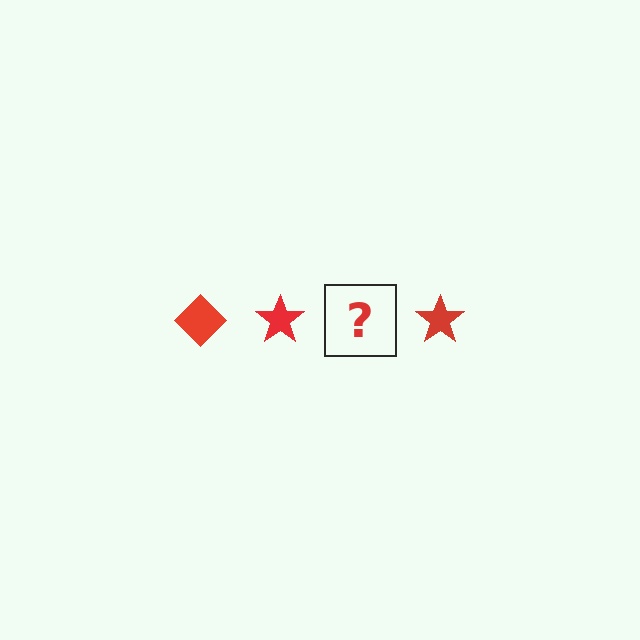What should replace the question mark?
The question mark should be replaced with a red diamond.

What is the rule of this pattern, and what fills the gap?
The rule is that the pattern cycles through diamond, star shapes in red. The gap should be filled with a red diamond.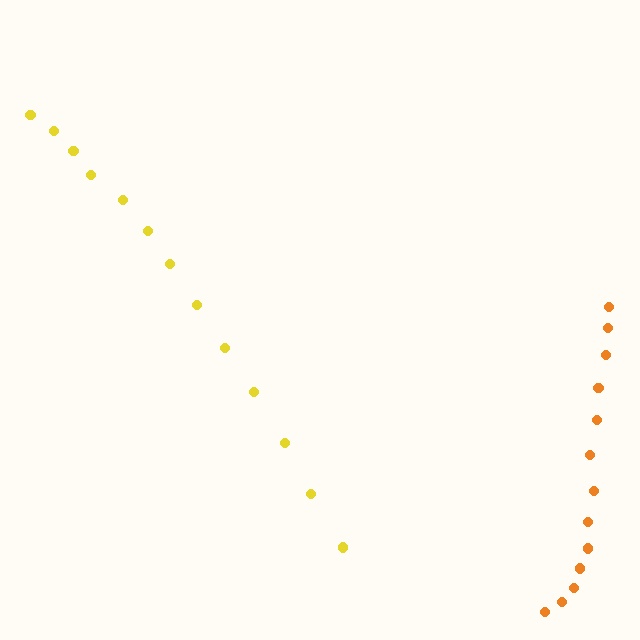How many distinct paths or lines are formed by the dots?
There are 2 distinct paths.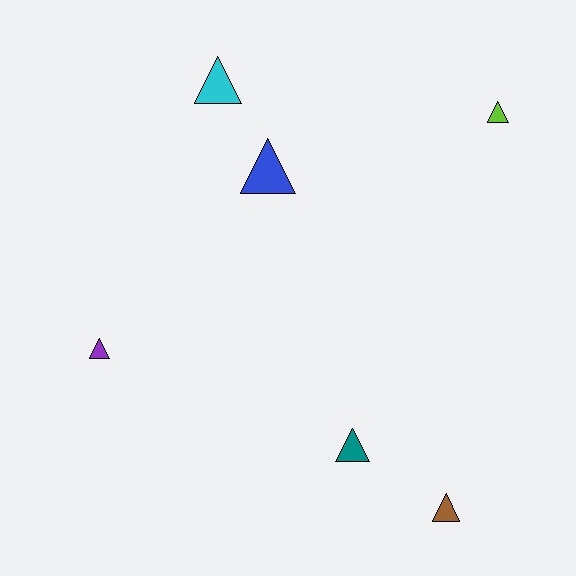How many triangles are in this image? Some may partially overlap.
There are 6 triangles.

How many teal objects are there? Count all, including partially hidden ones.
There is 1 teal object.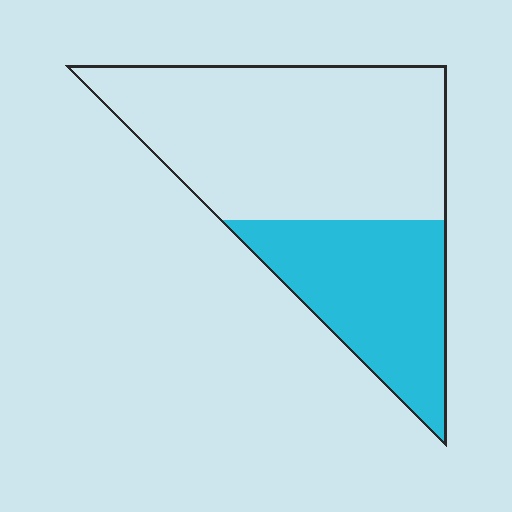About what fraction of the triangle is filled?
About one third (1/3).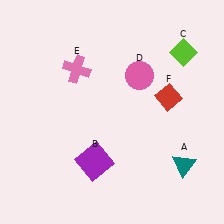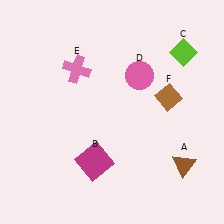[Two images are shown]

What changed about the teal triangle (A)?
In Image 1, A is teal. In Image 2, it changed to brown.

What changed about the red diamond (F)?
In Image 1, F is red. In Image 2, it changed to brown.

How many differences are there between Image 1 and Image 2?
There are 3 differences between the two images.